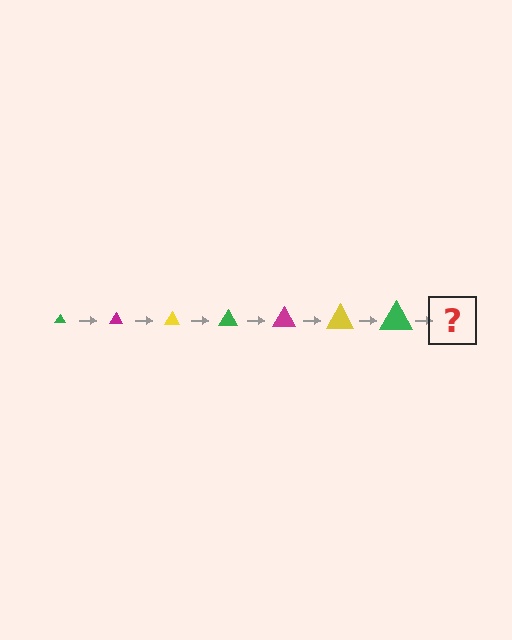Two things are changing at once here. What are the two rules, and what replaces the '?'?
The two rules are that the triangle grows larger each step and the color cycles through green, magenta, and yellow. The '?' should be a magenta triangle, larger than the previous one.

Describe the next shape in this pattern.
It should be a magenta triangle, larger than the previous one.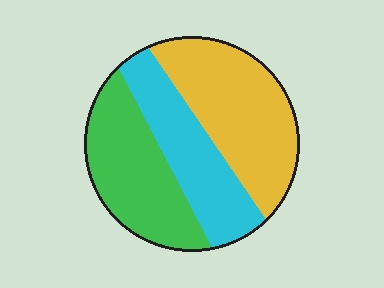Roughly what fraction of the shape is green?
Green takes up about one third (1/3) of the shape.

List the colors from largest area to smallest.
From largest to smallest: yellow, green, cyan.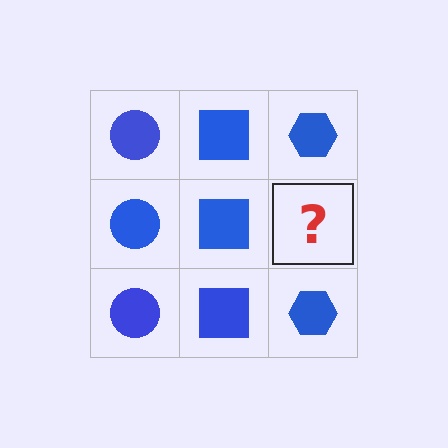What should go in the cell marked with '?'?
The missing cell should contain a blue hexagon.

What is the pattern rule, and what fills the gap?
The rule is that each column has a consistent shape. The gap should be filled with a blue hexagon.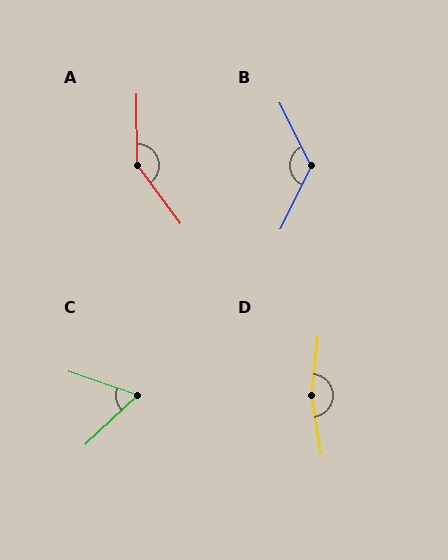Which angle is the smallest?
C, at approximately 62 degrees.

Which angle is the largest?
D, at approximately 164 degrees.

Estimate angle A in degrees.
Approximately 144 degrees.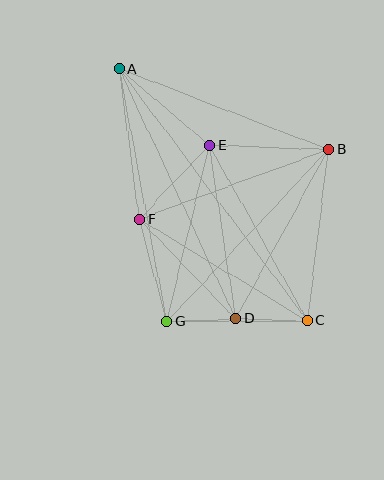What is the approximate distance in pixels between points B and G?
The distance between B and G is approximately 236 pixels.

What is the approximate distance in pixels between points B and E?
The distance between B and E is approximately 119 pixels.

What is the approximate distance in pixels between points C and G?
The distance between C and G is approximately 141 pixels.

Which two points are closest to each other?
Points D and G are closest to each other.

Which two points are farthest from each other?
Points A and C are farthest from each other.